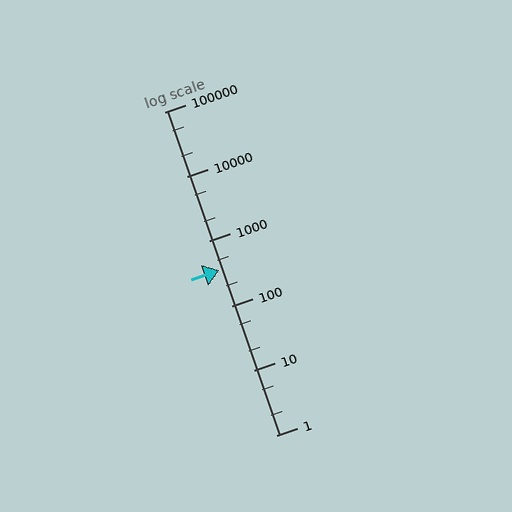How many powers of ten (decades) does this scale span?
The scale spans 5 decades, from 1 to 100000.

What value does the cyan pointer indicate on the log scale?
The pointer indicates approximately 350.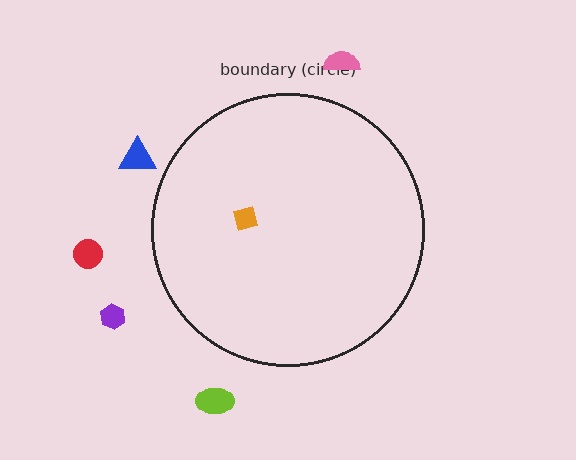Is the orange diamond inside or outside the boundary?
Inside.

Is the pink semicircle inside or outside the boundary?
Outside.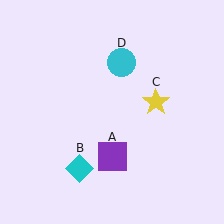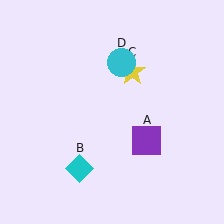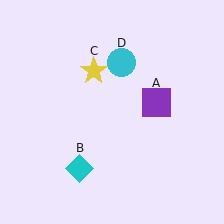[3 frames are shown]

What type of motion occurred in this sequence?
The purple square (object A), yellow star (object C) rotated counterclockwise around the center of the scene.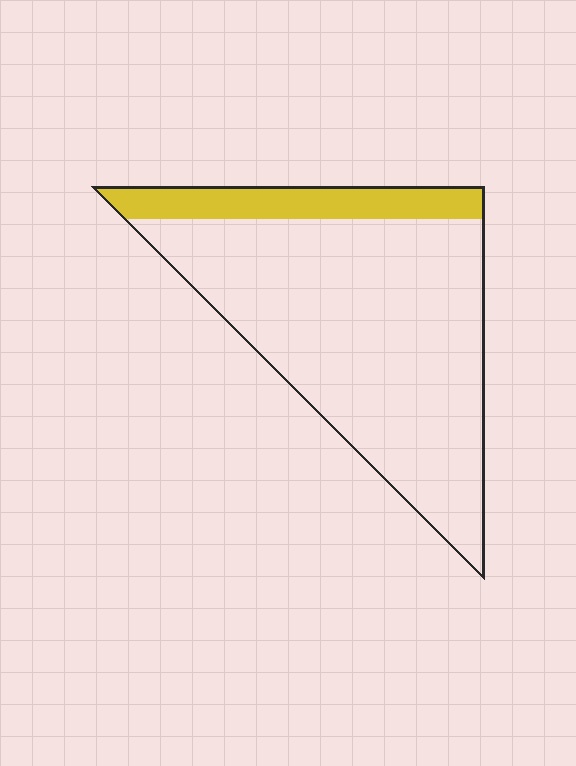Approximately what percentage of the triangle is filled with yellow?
Approximately 15%.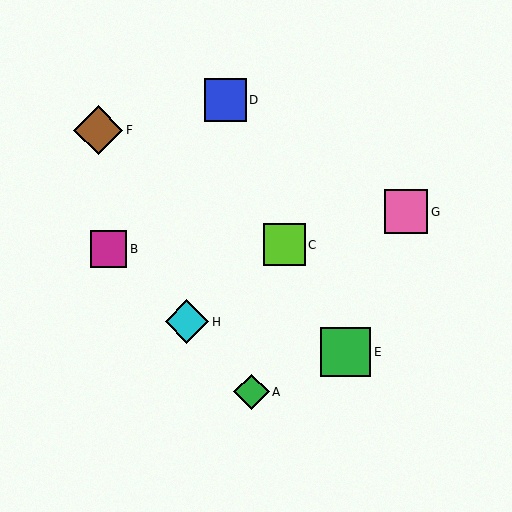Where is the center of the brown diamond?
The center of the brown diamond is at (98, 130).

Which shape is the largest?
The green square (labeled E) is the largest.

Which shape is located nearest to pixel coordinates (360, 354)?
The green square (labeled E) at (346, 352) is nearest to that location.